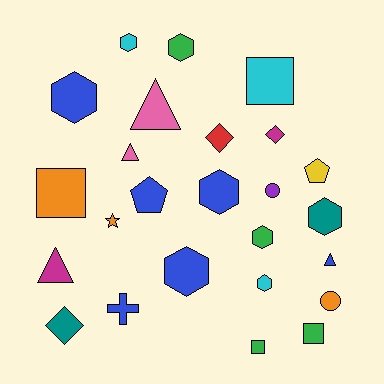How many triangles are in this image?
There are 4 triangles.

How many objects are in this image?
There are 25 objects.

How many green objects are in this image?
There are 4 green objects.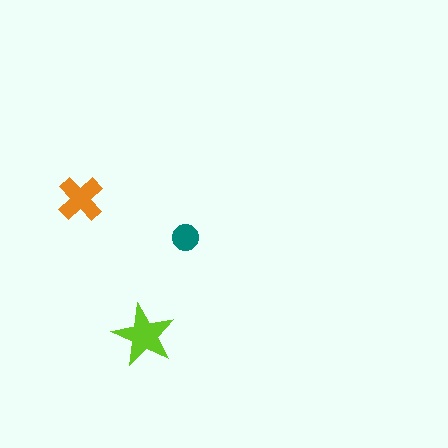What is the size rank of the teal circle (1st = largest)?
3rd.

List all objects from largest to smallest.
The lime star, the orange cross, the teal circle.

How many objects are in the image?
There are 3 objects in the image.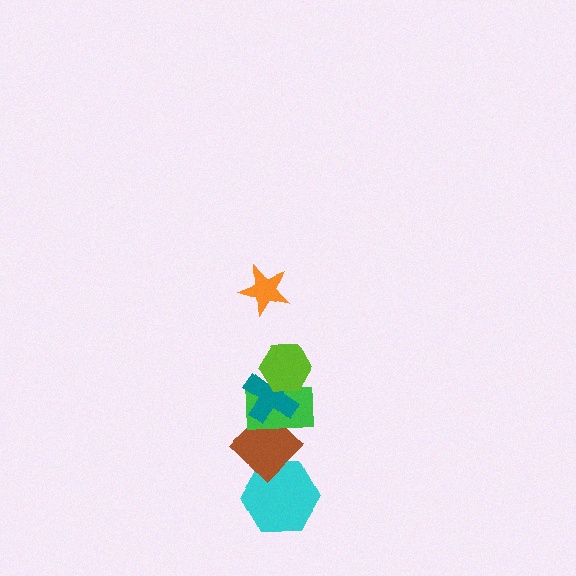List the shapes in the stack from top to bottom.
From top to bottom: the orange star, the lime hexagon, the teal cross, the green rectangle, the brown diamond, the cyan hexagon.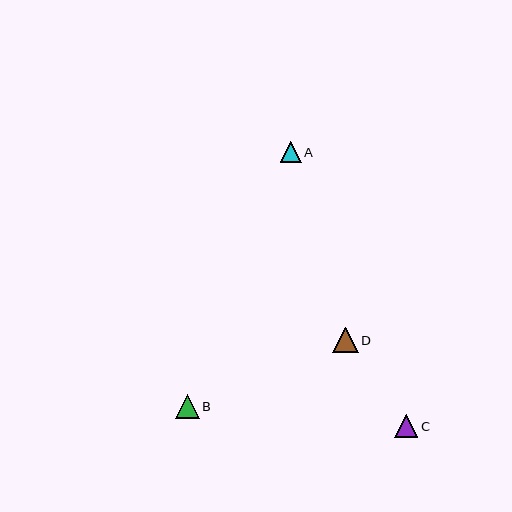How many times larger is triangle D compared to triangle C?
Triangle D is approximately 1.1 times the size of triangle C.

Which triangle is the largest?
Triangle D is the largest with a size of approximately 26 pixels.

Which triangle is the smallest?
Triangle A is the smallest with a size of approximately 21 pixels.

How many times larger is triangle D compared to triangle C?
Triangle D is approximately 1.1 times the size of triangle C.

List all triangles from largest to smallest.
From largest to smallest: D, B, C, A.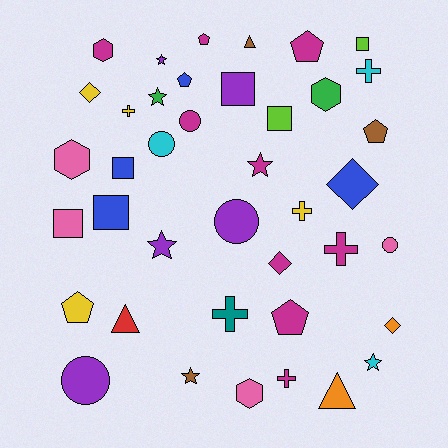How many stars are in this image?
There are 6 stars.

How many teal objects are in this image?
There is 1 teal object.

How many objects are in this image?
There are 40 objects.